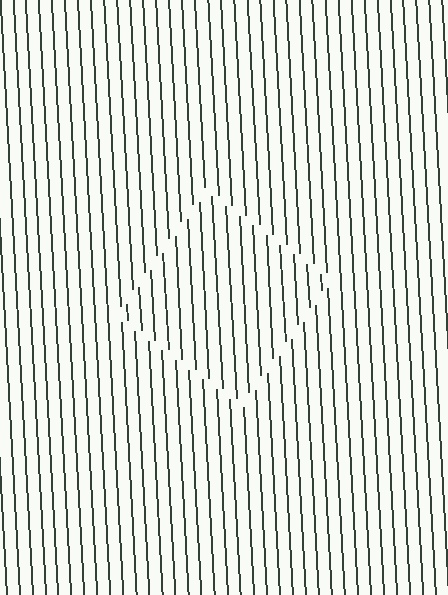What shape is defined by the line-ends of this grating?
An illusory square. The interior of the shape contains the same grating, shifted by half a period — the contour is defined by the phase discontinuity where line-ends from the inner and outer gratings abut.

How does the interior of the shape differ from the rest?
The interior of the shape contains the same grating, shifted by half a period — the contour is defined by the phase discontinuity where line-ends from the inner and outer gratings abut.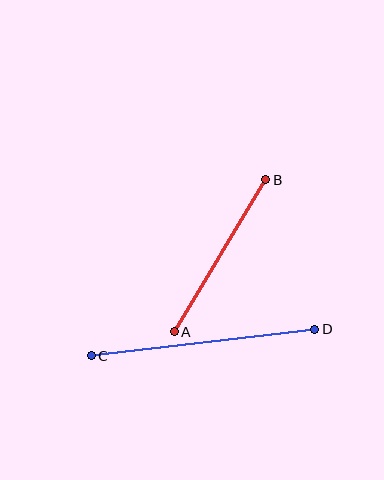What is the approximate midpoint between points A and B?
The midpoint is at approximately (220, 256) pixels.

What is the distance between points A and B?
The distance is approximately 177 pixels.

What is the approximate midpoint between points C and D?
The midpoint is at approximately (203, 343) pixels.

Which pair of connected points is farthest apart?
Points C and D are farthest apart.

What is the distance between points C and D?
The distance is approximately 225 pixels.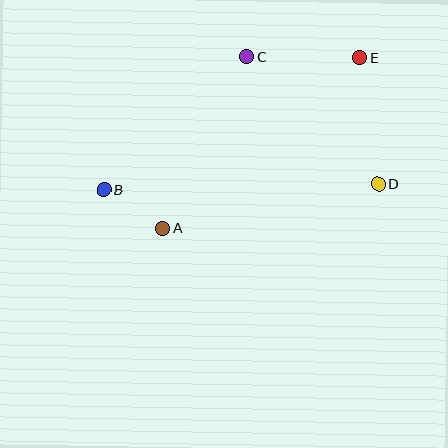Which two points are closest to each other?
Points A and B are closest to each other.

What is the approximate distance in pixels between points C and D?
The distance between C and D is approximately 183 pixels.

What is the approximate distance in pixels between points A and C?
The distance between A and C is approximately 191 pixels.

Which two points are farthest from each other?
Points B and E are farthest from each other.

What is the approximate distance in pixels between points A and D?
The distance between A and D is approximately 219 pixels.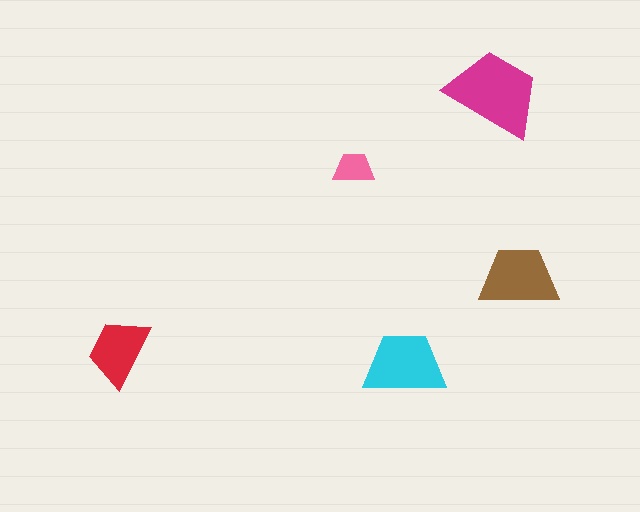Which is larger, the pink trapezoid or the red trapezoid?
The red one.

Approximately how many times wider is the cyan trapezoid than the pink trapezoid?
About 2 times wider.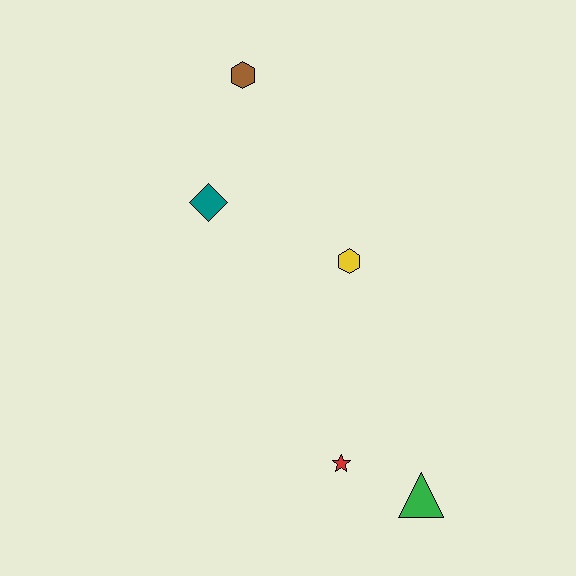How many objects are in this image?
There are 5 objects.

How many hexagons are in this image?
There are 2 hexagons.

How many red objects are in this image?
There is 1 red object.